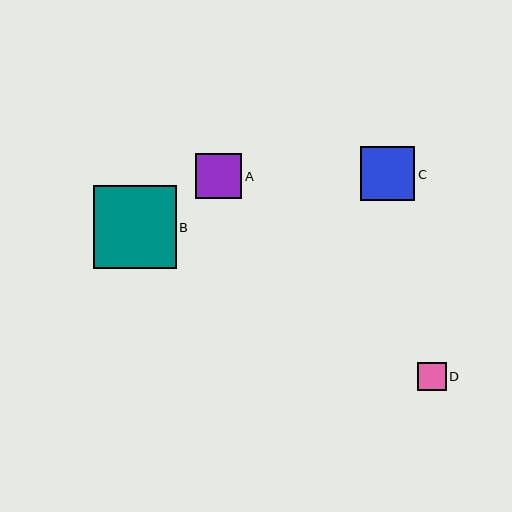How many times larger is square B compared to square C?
Square B is approximately 1.5 times the size of square C.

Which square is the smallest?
Square D is the smallest with a size of approximately 29 pixels.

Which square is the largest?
Square B is the largest with a size of approximately 83 pixels.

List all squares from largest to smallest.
From largest to smallest: B, C, A, D.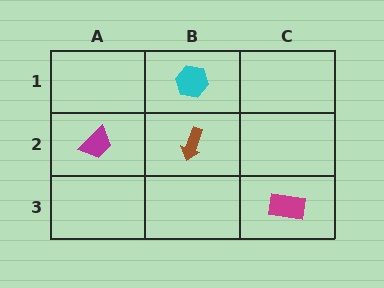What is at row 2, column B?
A brown arrow.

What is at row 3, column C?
A magenta rectangle.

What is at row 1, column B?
A cyan hexagon.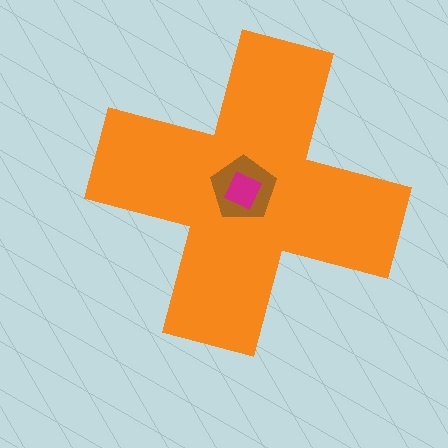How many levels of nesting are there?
3.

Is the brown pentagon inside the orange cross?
Yes.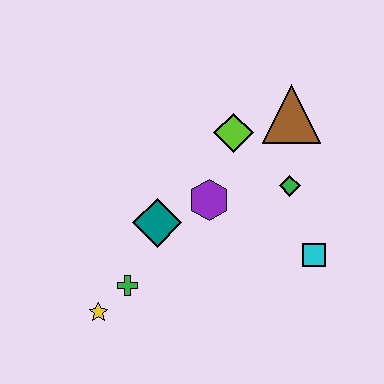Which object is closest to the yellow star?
The green cross is closest to the yellow star.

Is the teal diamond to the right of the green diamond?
No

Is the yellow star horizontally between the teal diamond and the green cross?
No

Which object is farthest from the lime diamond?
The yellow star is farthest from the lime diamond.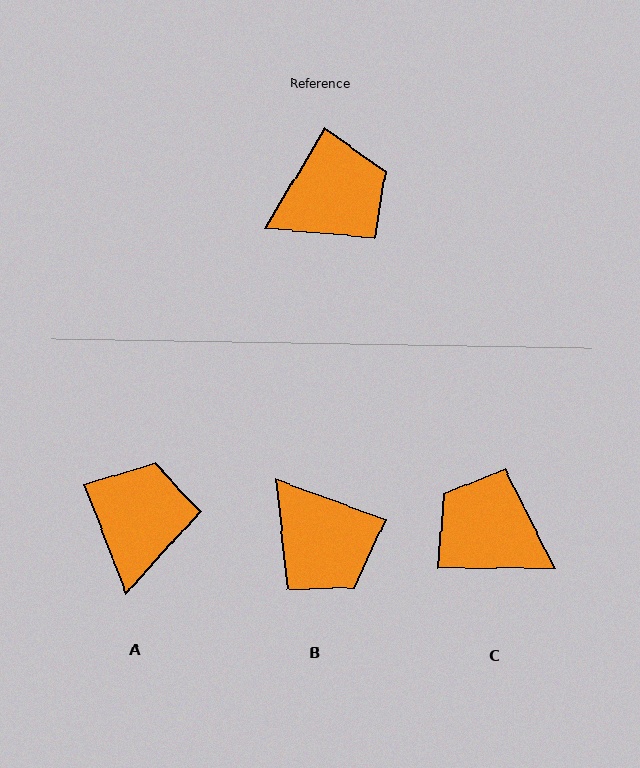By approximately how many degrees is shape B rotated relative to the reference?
Approximately 79 degrees clockwise.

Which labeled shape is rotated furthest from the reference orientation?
C, about 121 degrees away.